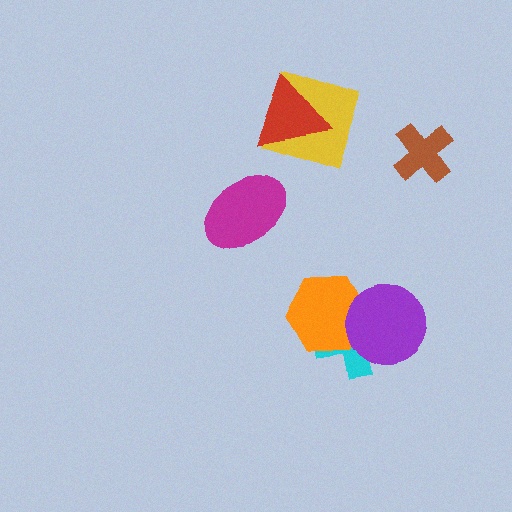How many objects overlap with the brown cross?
0 objects overlap with the brown cross.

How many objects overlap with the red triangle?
1 object overlaps with the red triangle.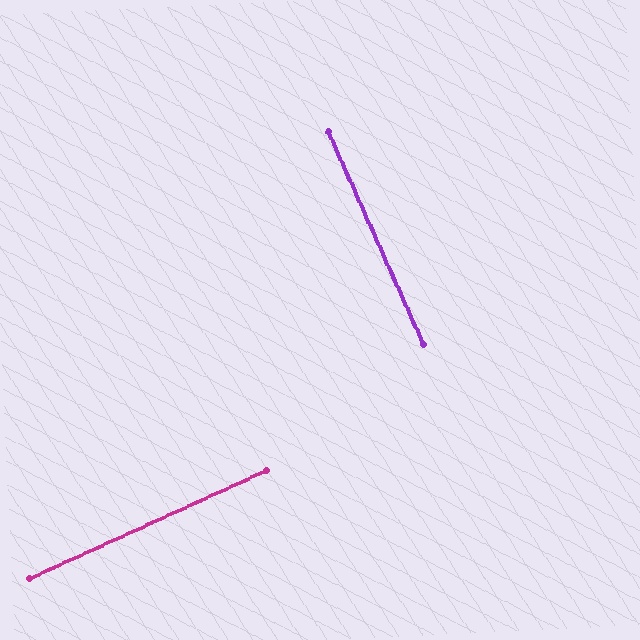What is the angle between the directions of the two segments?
Approximately 90 degrees.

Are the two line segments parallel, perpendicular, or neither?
Perpendicular — they meet at approximately 90°.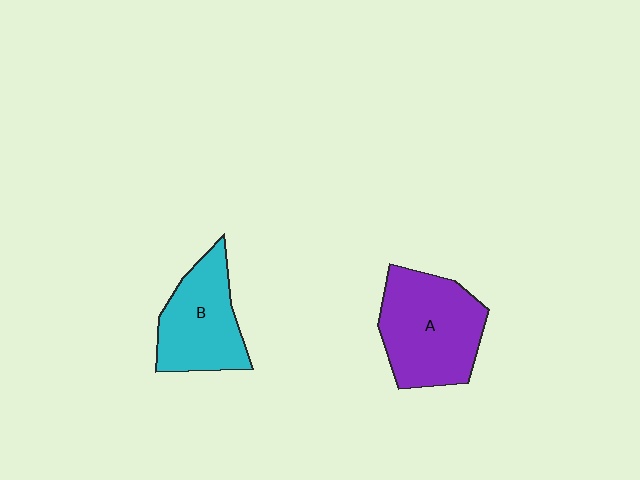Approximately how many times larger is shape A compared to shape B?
Approximately 1.3 times.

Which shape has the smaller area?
Shape B (cyan).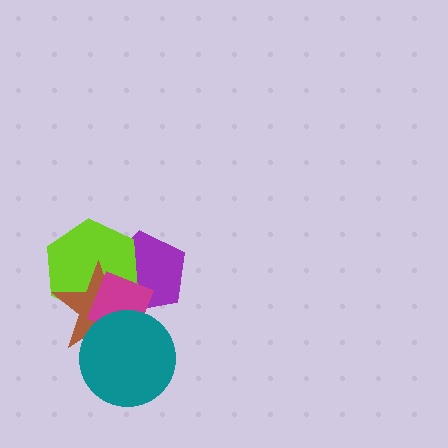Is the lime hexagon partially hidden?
Yes, it is partially covered by another shape.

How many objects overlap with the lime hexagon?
3 objects overlap with the lime hexagon.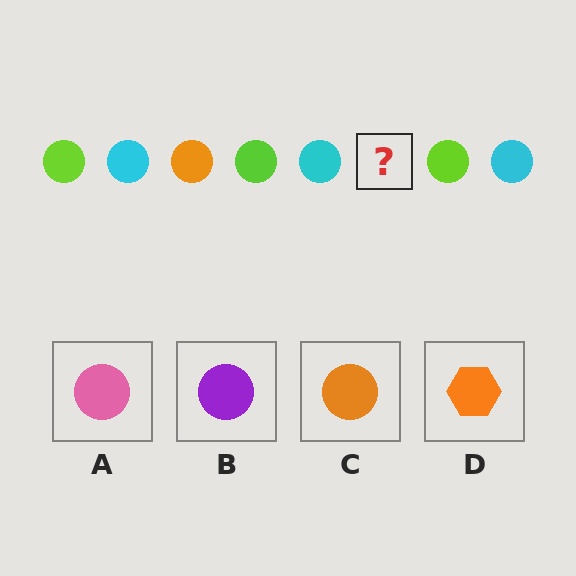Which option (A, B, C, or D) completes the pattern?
C.